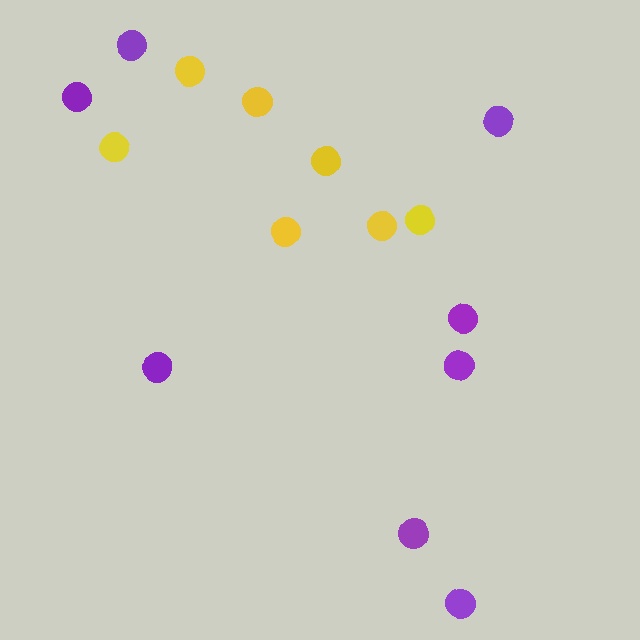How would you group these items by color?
There are 2 groups: one group of yellow circles (7) and one group of purple circles (8).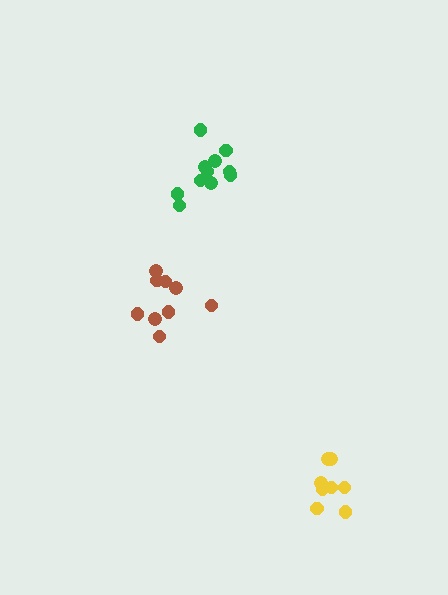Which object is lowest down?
The yellow cluster is bottommost.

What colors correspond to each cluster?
The clusters are colored: green, yellow, brown.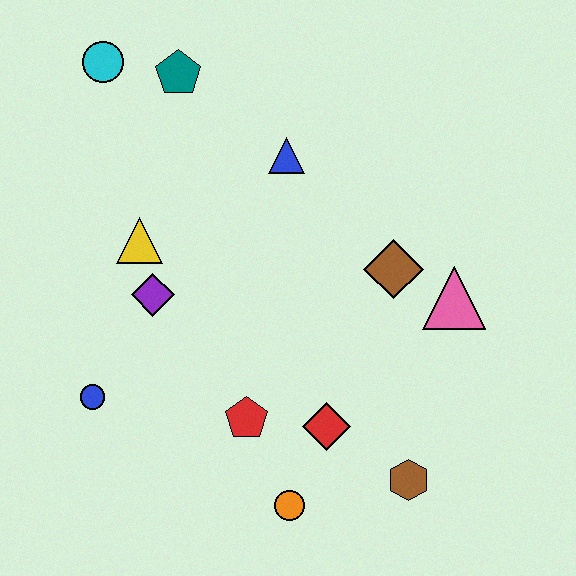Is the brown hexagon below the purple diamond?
Yes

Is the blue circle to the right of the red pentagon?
No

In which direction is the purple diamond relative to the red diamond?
The purple diamond is to the left of the red diamond.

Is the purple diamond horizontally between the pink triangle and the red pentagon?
No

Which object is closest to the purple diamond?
The yellow triangle is closest to the purple diamond.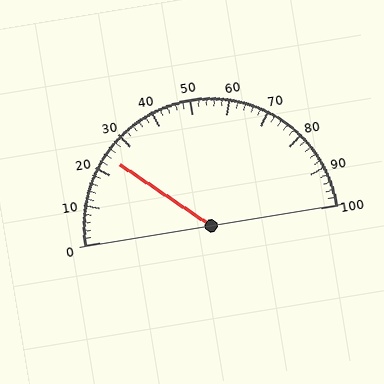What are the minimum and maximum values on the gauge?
The gauge ranges from 0 to 100.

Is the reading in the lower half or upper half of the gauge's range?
The reading is in the lower half of the range (0 to 100).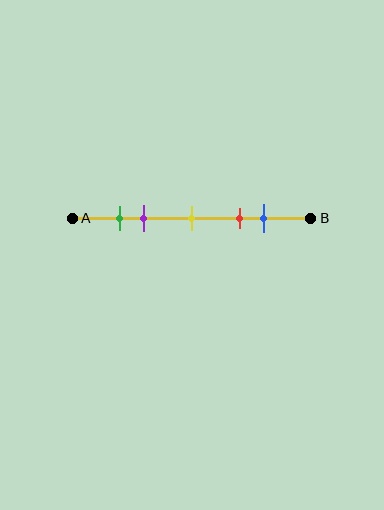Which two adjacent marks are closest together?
The green and purple marks are the closest adjacent pair.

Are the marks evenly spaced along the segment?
No, the marks are not evenly spaced.